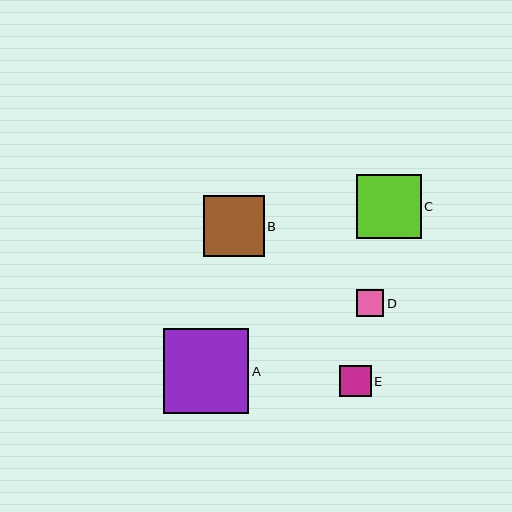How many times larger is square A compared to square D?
Square A is approximately 3.2 times the size of square D.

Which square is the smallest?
Square D is the smallest with a size of approximately 27 pixels.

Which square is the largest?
Square A is the largest with a size of approximately 85 pixels.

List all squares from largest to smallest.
From largest to smallest: A, C, B, E, D.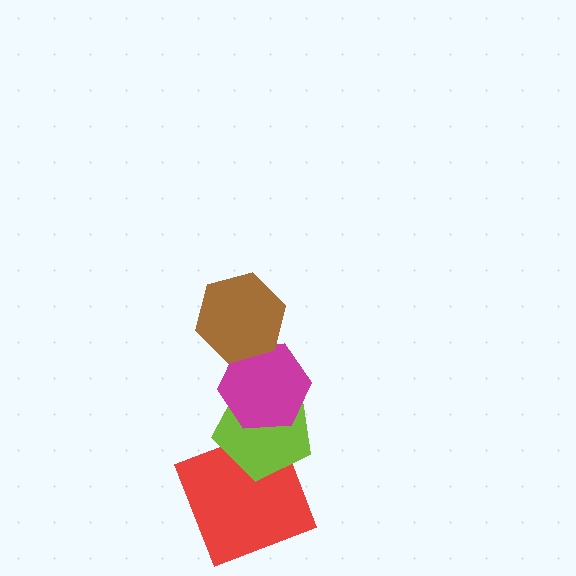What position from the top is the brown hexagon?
The brown hexagon is 1st from the top.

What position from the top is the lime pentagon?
The lime pentagon is 3rd from the top.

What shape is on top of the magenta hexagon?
The brown hexagon is on top of the magenta hexagon.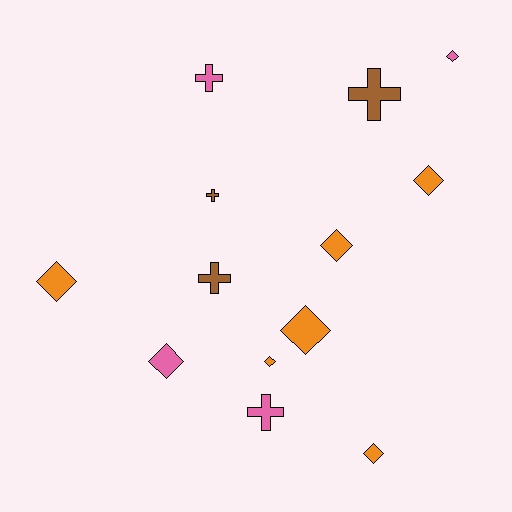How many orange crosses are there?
There are no orange crosses.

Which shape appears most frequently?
Diamond, with 8 objects.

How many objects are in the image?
There are 13 objects.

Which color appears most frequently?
Orange, with 6 objects.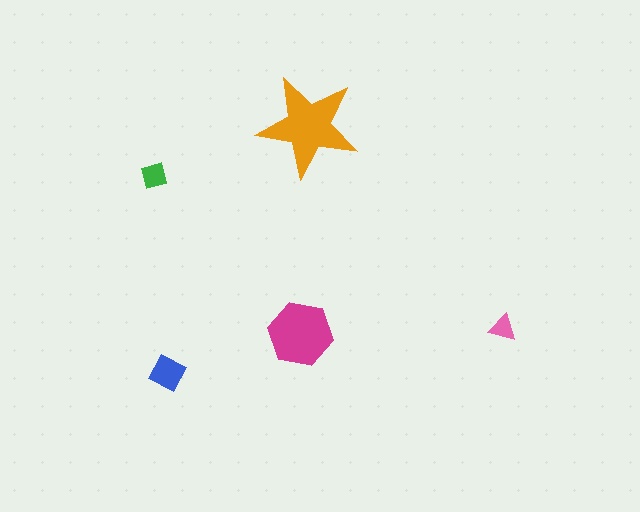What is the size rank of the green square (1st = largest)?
4th.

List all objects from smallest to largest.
The pink triangle, the green square, the blue square, the magenta hexagon, the orange star.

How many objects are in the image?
There are 5 objects in the image.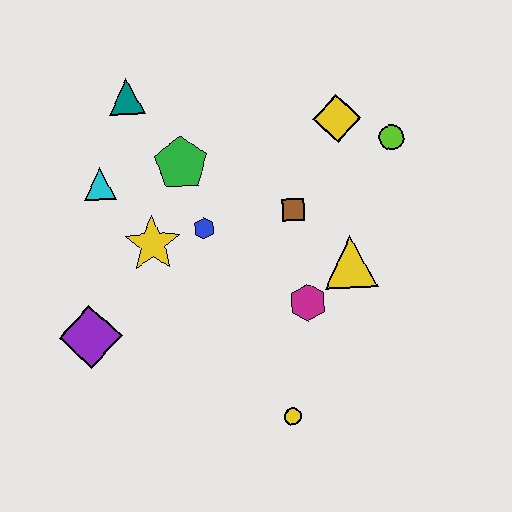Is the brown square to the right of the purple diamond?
Yes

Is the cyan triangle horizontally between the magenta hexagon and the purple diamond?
Yes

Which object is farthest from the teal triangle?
The yellow circle is farthest from the teal triangle.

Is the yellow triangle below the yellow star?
Yes